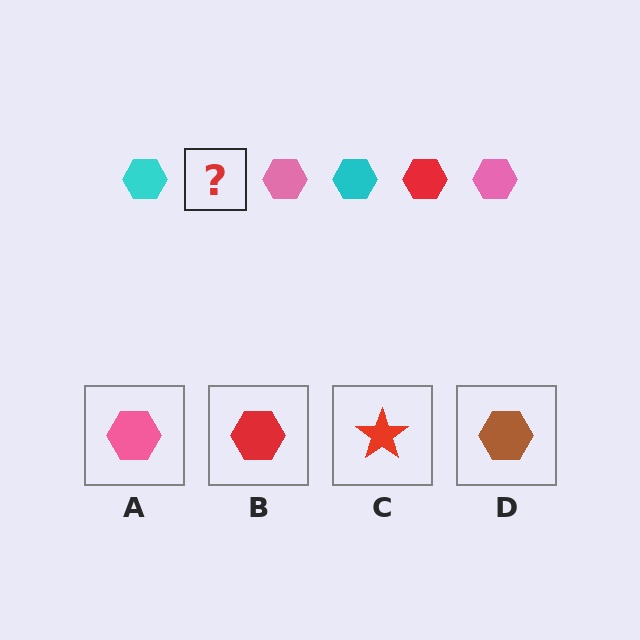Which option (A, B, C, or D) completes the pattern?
B.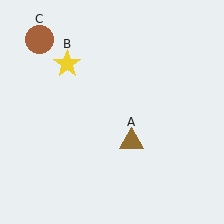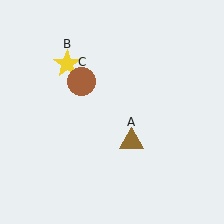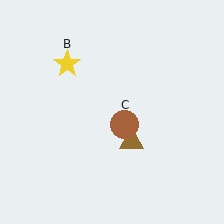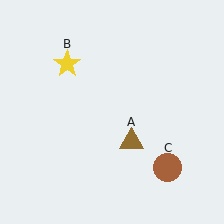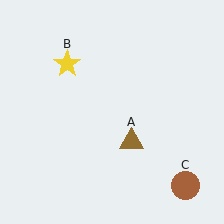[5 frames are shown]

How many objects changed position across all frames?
1 object changed position: brown circle (object C).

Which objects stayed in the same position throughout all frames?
Brown triangle (object A) and yellow star (object B) remained stationary.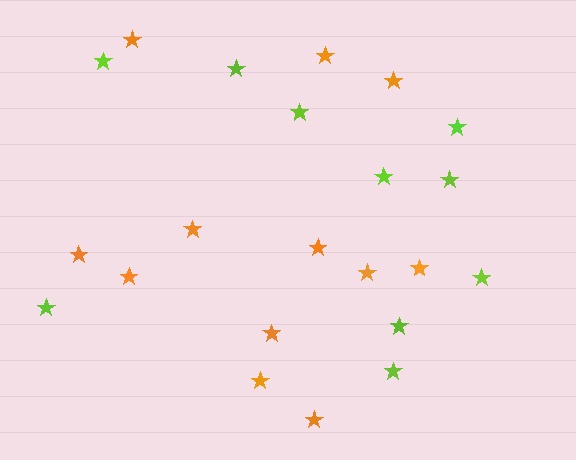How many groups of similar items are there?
There are 2 groups: one group of lime stars (10) and one group of orange stars (12).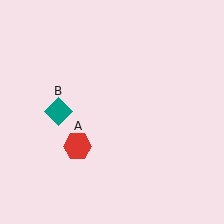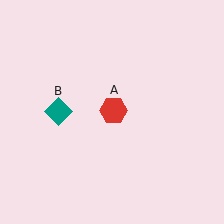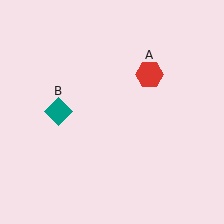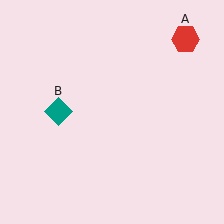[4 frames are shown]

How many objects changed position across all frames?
1 object changed position: red hexagon (object A).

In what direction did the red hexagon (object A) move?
The red hexagon (object A) moved up and to the right.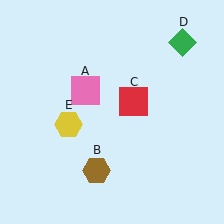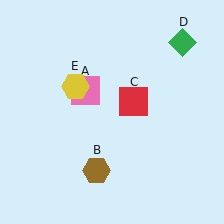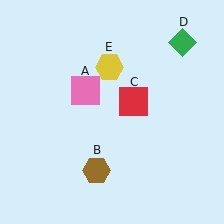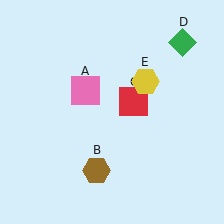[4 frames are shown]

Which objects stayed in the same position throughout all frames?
Pink square (object A) and brown hexagon (object B) and red square (object C) and green diamond (object D) remained stationary.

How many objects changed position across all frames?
1 object changed position: yellow hexagon (object E).